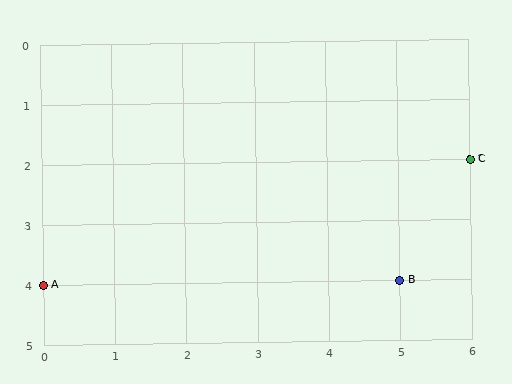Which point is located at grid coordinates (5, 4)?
Point B is at (5, 4).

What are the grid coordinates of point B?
Point B is at grid coordinates (5, 4).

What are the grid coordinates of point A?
Point A is at grid coordinates (0, 4).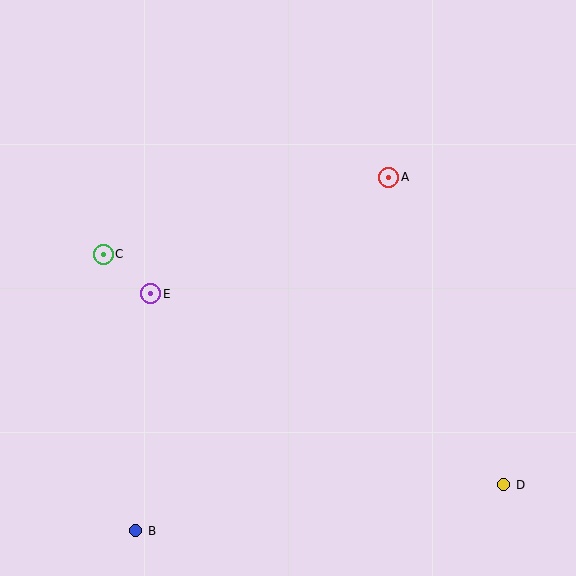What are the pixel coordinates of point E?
Point E is at (151, 294).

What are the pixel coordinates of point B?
Point B is at (136, 531).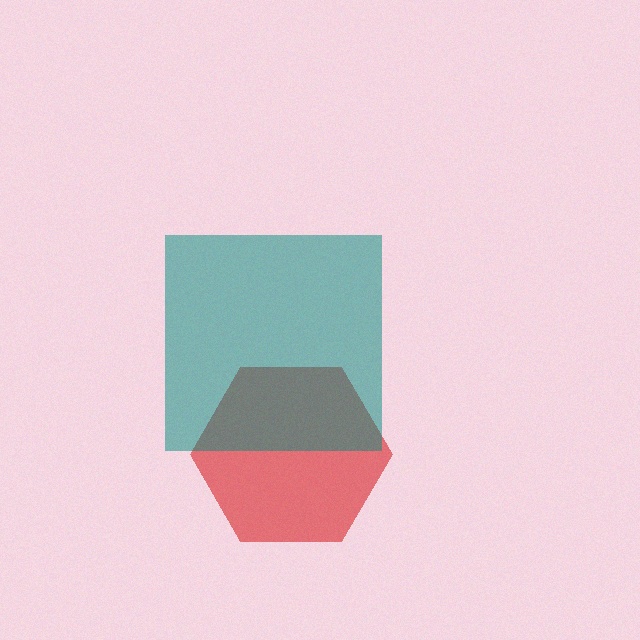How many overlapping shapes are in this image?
There are 2 overlapping shapes in the image.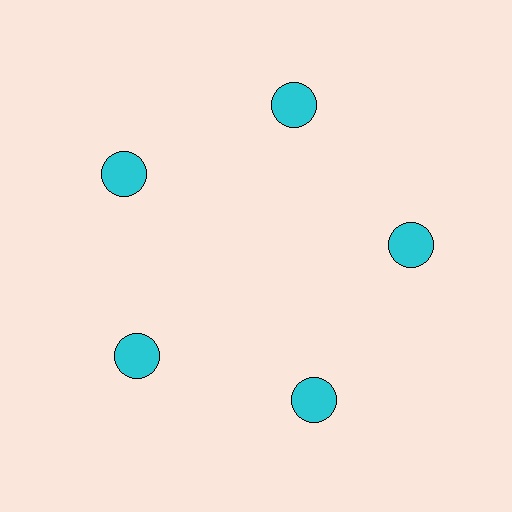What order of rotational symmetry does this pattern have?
This pattern has 5-fold rotational symmetry.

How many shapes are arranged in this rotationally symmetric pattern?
There are 5 shapes, arranged in 5 groups of 1.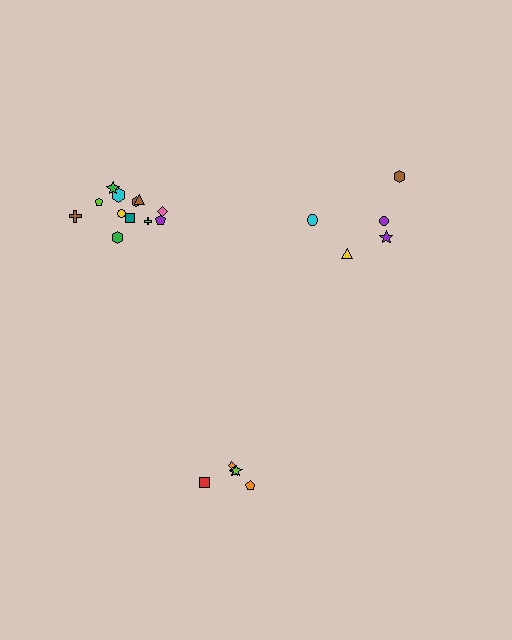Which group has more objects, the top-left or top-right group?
The top-left group.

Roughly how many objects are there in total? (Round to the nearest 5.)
Roughly 20 objects in total.